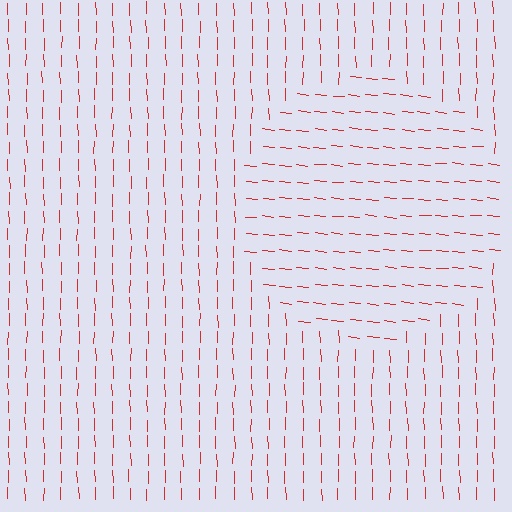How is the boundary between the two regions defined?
The boundary is defined purely by a change in line orientation (approximately 83 degrees difference). All lines are the same color and thickness.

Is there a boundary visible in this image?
Yes, there is a texture boundary formed by a change in line orientation.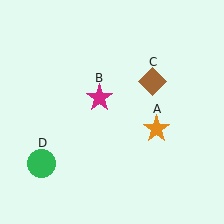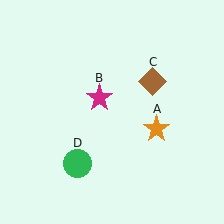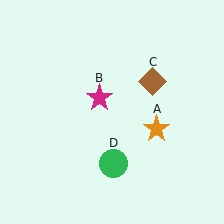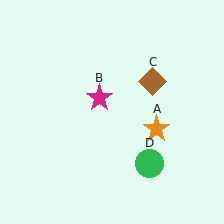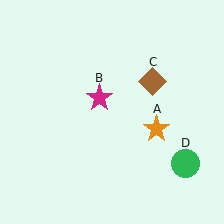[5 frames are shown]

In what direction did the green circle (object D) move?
The green circle (object D) moved right.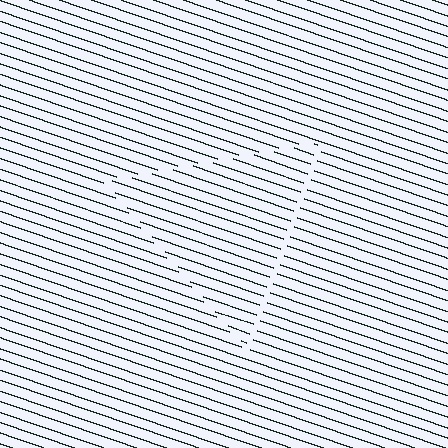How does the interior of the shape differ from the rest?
The interior of the shape contains the same grating, shifted by half a period — the contour is defined by the phase discontinuity where line-ends from the inner and outer gratings abut.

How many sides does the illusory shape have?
3 sides — the line-ends trace a triangle.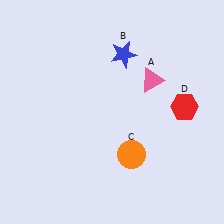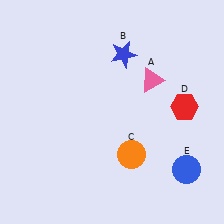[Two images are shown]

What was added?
A blue circle (E) was added in Image 2.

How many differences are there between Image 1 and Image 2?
There is 1 difference between the two images.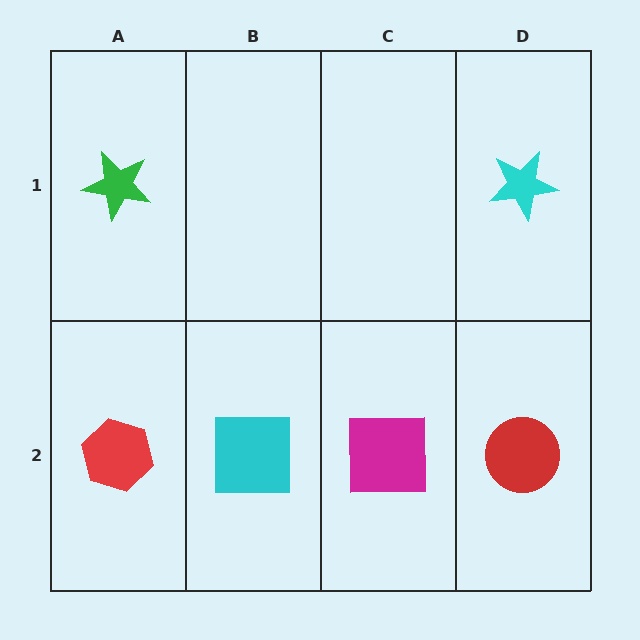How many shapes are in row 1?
2 shapes.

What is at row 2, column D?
A red circle.